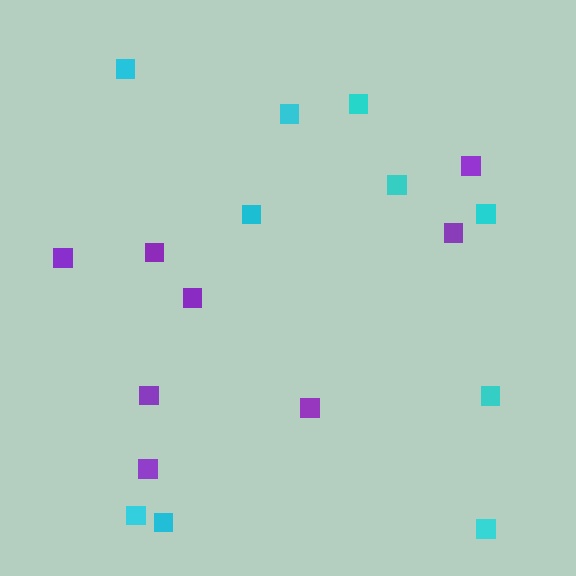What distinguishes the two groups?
There are 2 groups: one group of purple squares (8) and one group of cyan squares (10).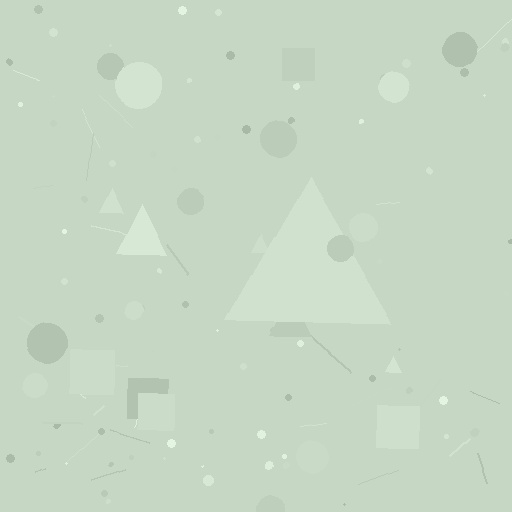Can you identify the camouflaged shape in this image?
The camouflaged shape is a triangle.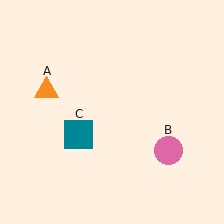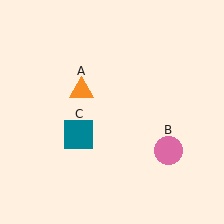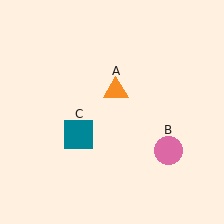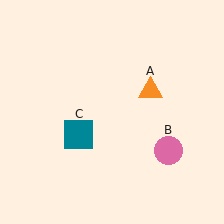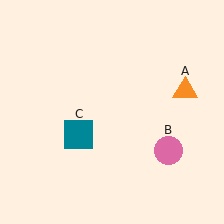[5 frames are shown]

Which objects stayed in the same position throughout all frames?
Pink circle (object B) and teal square (object C) remained stationary.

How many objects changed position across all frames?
1 object changed position: orange triangle (object A).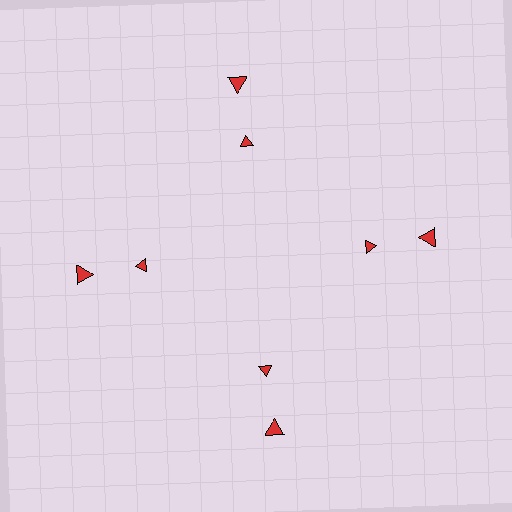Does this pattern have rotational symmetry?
Yes, this pattern has 4-fold rotational symmetry. It looks the same after rotating 90 degrees around the center.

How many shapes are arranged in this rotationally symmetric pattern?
There are 8 shapes, arranged in 4 groups of 2.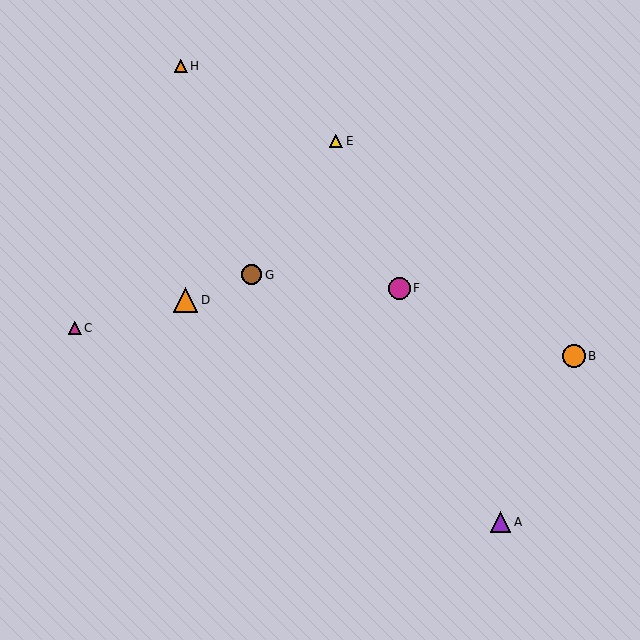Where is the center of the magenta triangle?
The center of the magenta triangle is at (75, 328).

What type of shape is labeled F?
Shape F is a magenta circle.